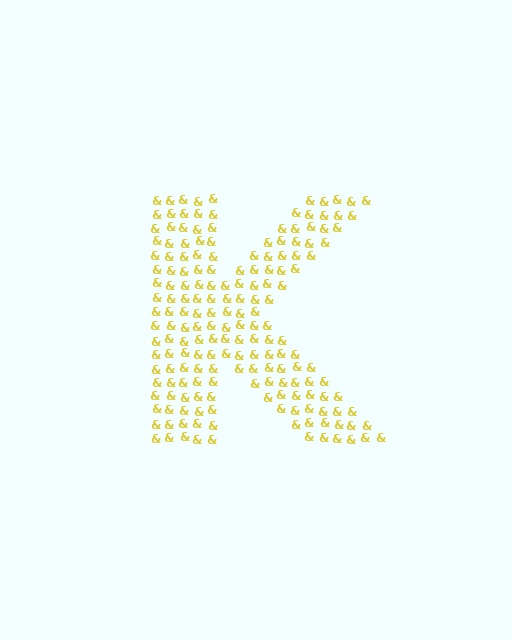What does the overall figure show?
The overall figure shows the letter K.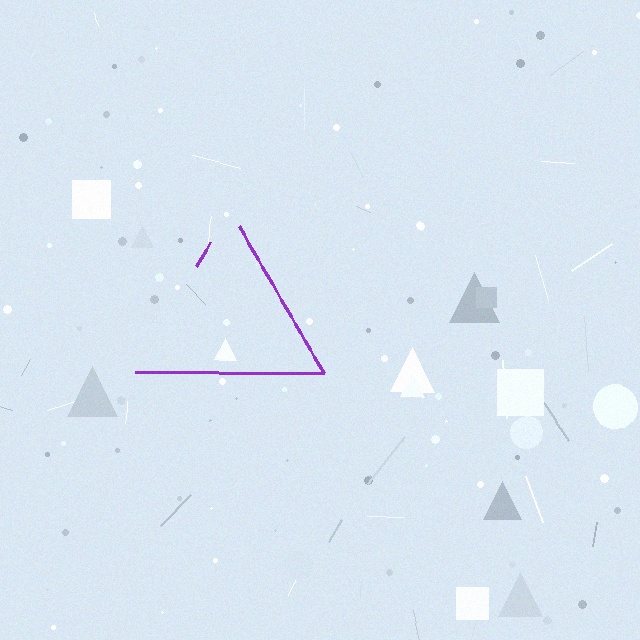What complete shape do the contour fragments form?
The contour fragments form a triangle.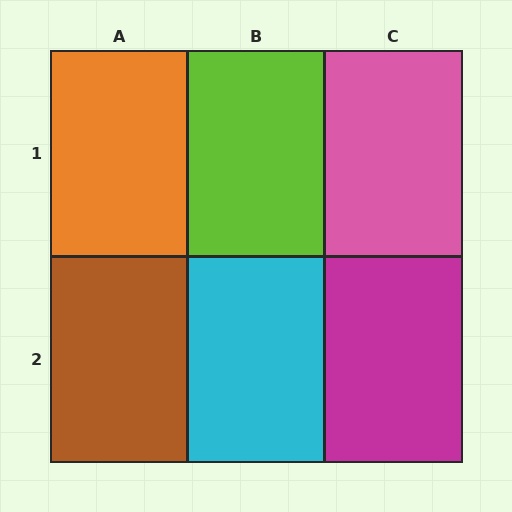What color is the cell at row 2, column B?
Cyan.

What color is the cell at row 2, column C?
Magenta.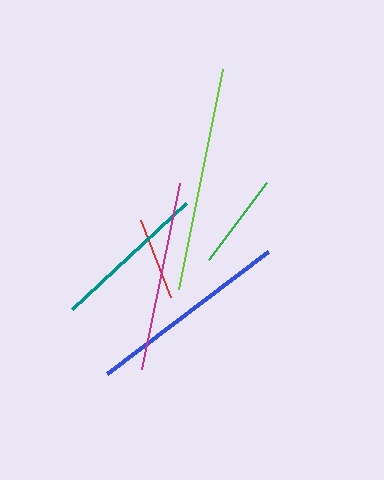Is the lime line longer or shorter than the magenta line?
The lime line is longer than the magenta line.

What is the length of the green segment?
The green segment is approximately 97 pixels long.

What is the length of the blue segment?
The blue segment is approximately 202 pixels long.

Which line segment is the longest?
The lime line is the longest at approximately 225 pixels.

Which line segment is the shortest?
The red line is the shortest at approximately 83 pixels.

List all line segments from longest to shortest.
From longest to shortest: lime, blue, magenta, teal, green, red.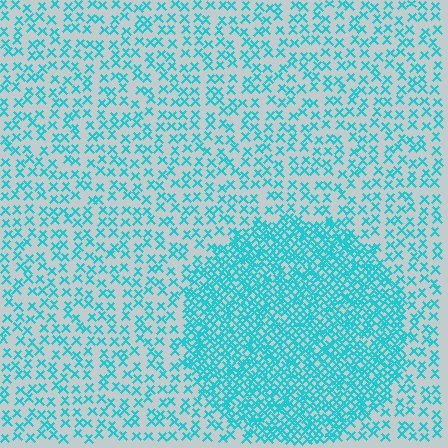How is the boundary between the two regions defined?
The boundary is defined by a change in element density (approximately 2.6x ratio). All elements are the same color, size, and shape.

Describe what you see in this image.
The image contains small cyan elements arranged at two different densities. A circle-shaped region is visible where the elements are more densely packed than the surrounding area.